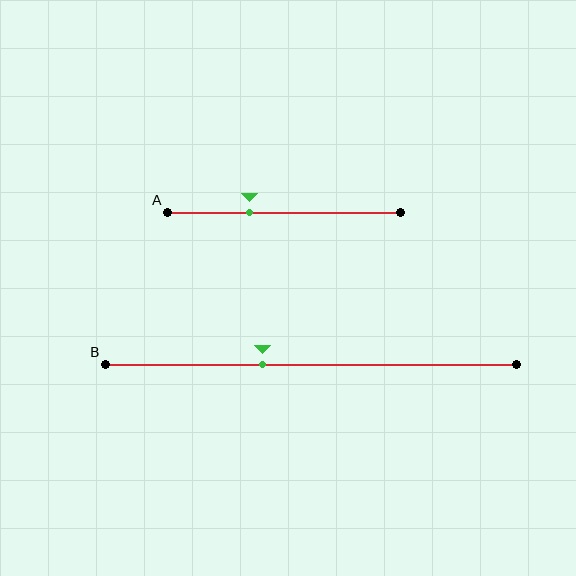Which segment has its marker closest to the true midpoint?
Segment B has its marker closest to the true midpoint.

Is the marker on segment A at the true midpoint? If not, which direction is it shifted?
No, the marker on segment A is shifted to the left by about 15% of the segment length.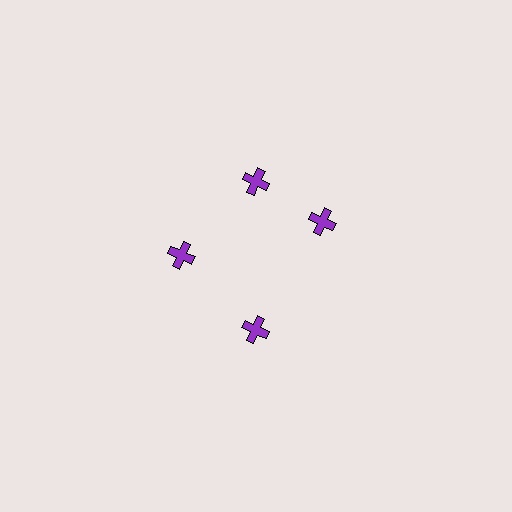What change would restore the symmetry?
The symmetry would be restored by rotating it back into even spacing with its neighbors so that all 4 crosses sit at equal angles and equal distance from the center.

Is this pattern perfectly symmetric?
No. The 4 purple crosses are arranged in a ring, but one element near the 3 o'clock position is rotated out of alignment along the ring, breaking the 4-fold rotational symmetry.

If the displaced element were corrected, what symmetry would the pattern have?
It would have 4-fold rotational symmetry — the pattern would map onto itself every 90 degrees.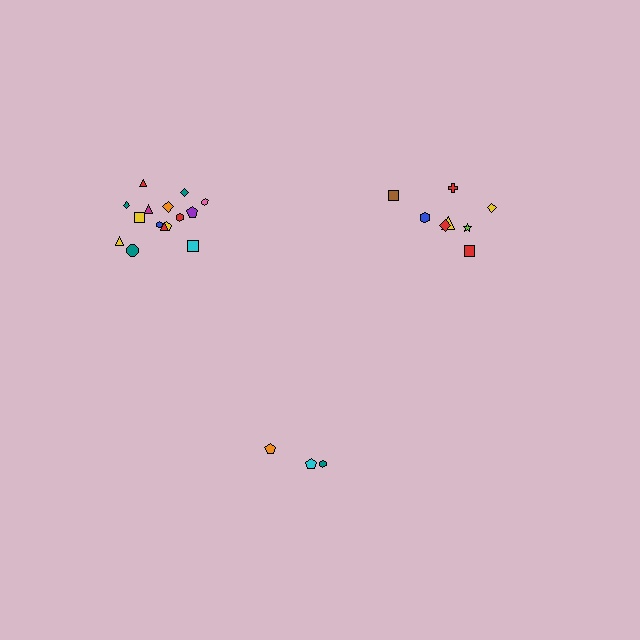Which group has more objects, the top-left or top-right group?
The top-left group.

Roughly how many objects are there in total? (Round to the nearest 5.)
Roughly 25 objects in total.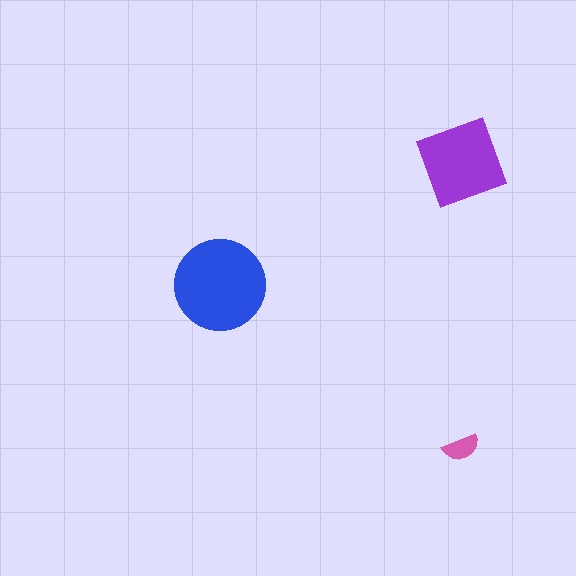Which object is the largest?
The blue circle.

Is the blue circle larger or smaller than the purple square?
Larger.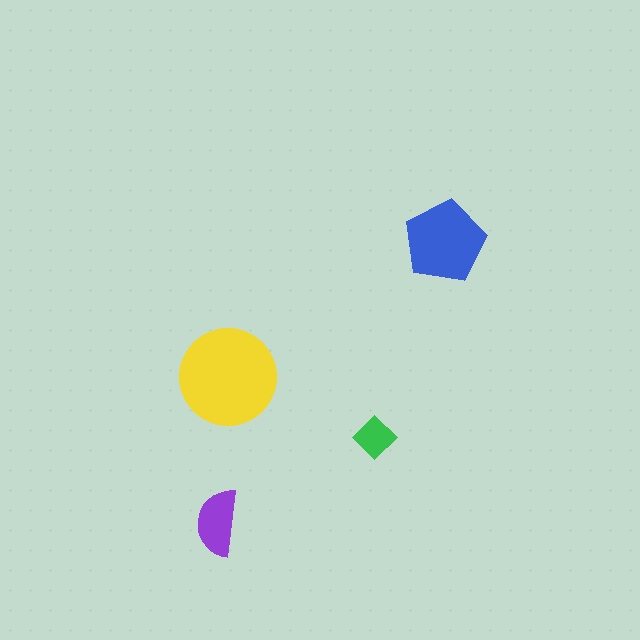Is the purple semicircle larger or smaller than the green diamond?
Larger.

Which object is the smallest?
The green diamond.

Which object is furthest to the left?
The purple semicircle is leftmost.